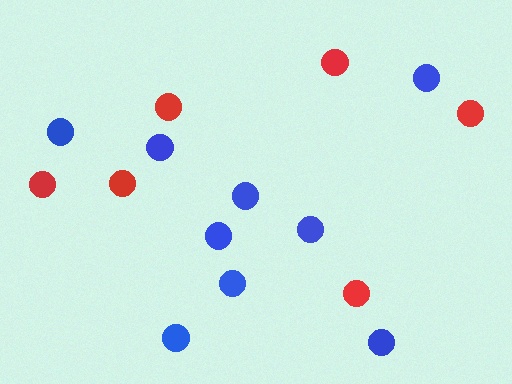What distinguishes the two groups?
There are 2 groups: one group of red circles (6) and one group of blue circles (9).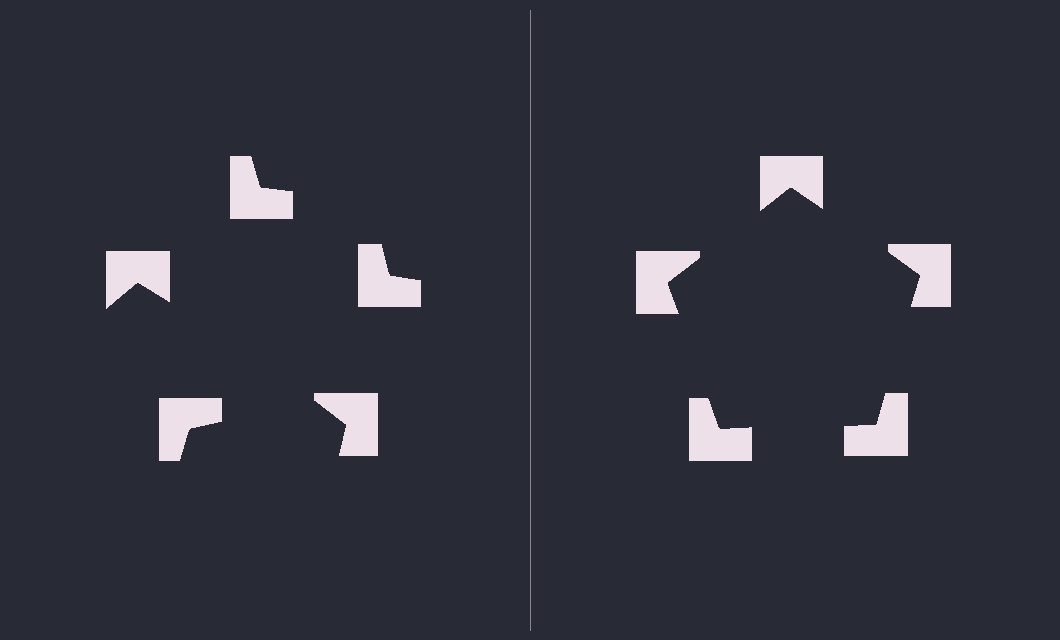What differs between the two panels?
The notched squares are positioned identically on both sides; only the wedge orientations differ. On the right they align to a pentagon; on the left they are misaligned.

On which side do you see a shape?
An illusory pentagon appears on the right side. On the left side the wedge cuts are rotated, so no coherent shape forms.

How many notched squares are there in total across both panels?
10 — 5 on each side.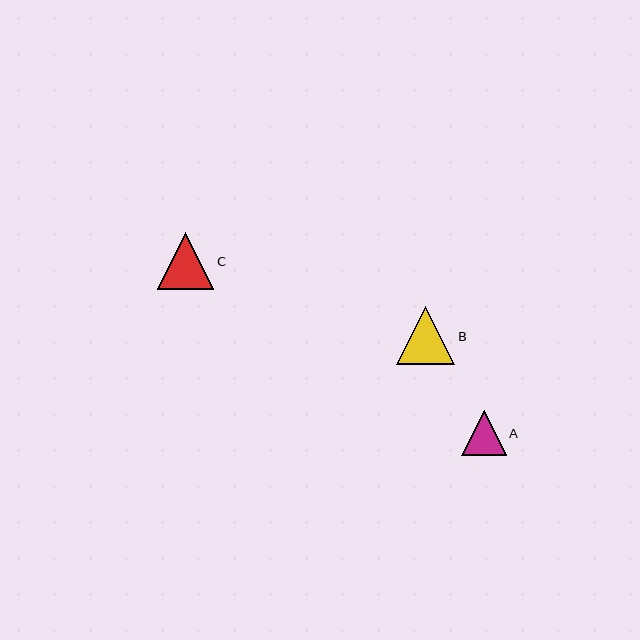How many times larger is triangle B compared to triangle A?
Triangle B is approximately 1.3 times the size of triangle A.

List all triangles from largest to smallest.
From largest to smallest: B, C, A.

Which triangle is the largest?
Triangle B is the largest with a size of approximately 58 pixels.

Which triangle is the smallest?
Triangle A is the smallest with a size of approximately 44 pixels.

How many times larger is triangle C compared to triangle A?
Triangle C is approximately 1.3 times the size of triangle A.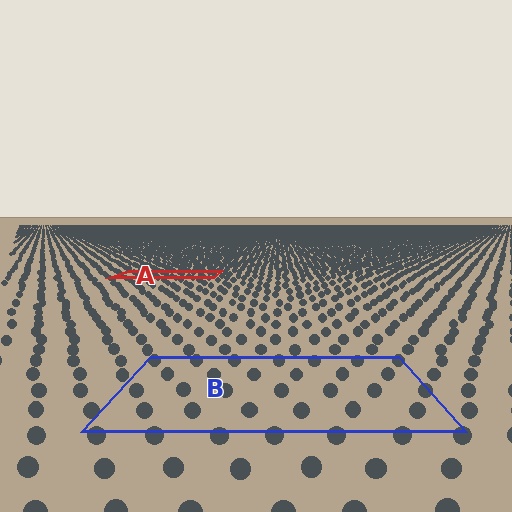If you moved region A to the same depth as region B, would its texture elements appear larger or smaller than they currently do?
They would appear larger. At a closer depth, the same texture elements are projected at a bigger on-screen size.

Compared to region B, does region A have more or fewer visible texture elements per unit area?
Region A has more texture elements per unit area — they are packed more densely because it is farther away.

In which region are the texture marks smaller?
The texture marks are smaller in region A, because it is farther away.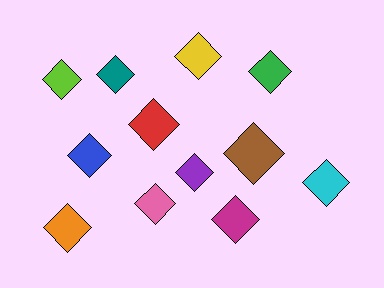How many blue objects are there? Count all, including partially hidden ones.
There is 1 blue object.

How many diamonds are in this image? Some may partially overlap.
There are 12 diamonds.